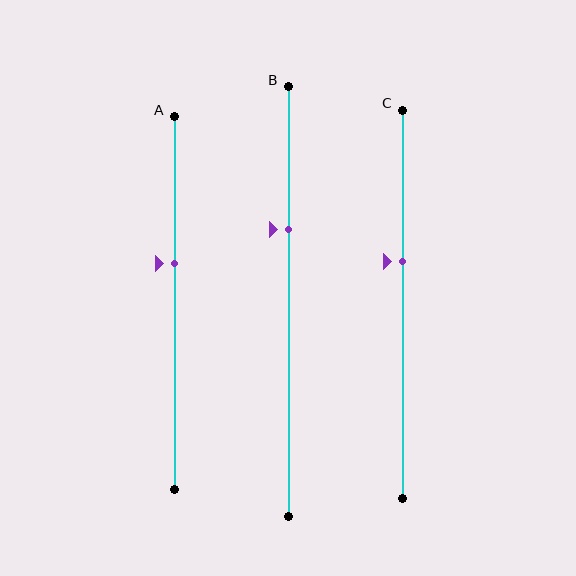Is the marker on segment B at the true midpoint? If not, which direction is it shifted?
No, the marker on segment B is shifted upward by about 17% of the segment length.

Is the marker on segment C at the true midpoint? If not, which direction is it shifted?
No, the marker on segment C is shifted upward by about 11% of the segment length.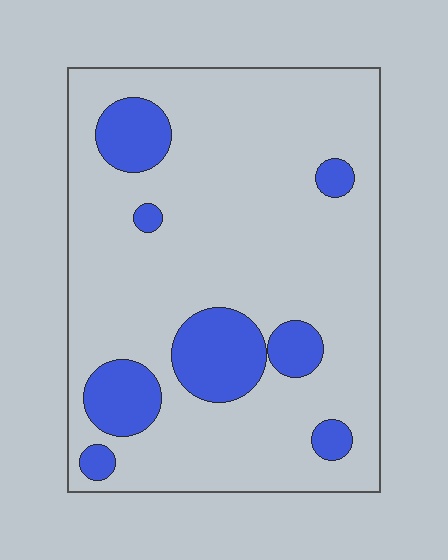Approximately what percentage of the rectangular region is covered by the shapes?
Approximately 20%.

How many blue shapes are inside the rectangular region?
8.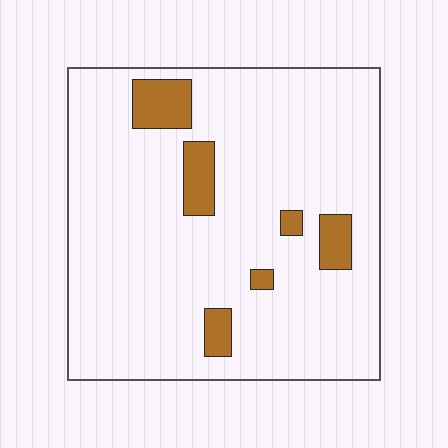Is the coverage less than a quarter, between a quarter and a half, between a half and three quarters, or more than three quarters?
Less than a quarter.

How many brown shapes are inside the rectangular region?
6.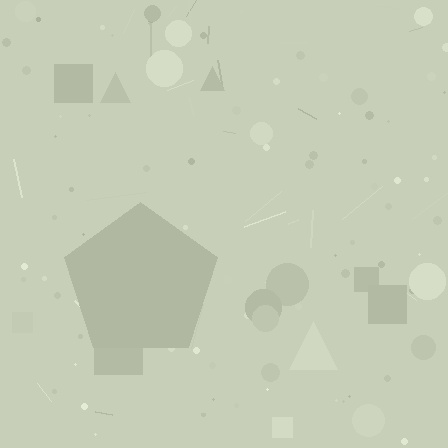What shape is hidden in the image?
A pentagon is hidden in the image.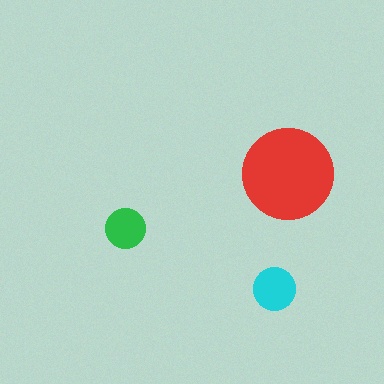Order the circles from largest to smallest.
the red one, the cyan one, the green one.